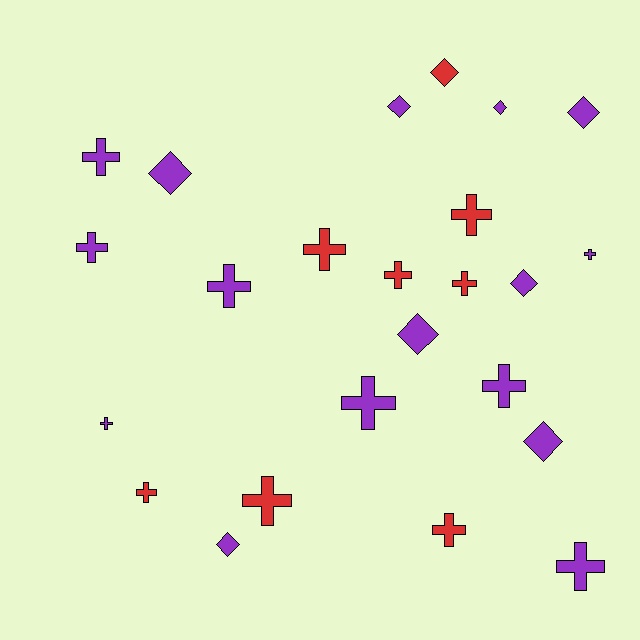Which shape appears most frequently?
Cross, with 15 objects.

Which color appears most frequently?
Purple, with 16 objects.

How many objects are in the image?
There are 24 objects.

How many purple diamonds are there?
There are 8 purple diamonds.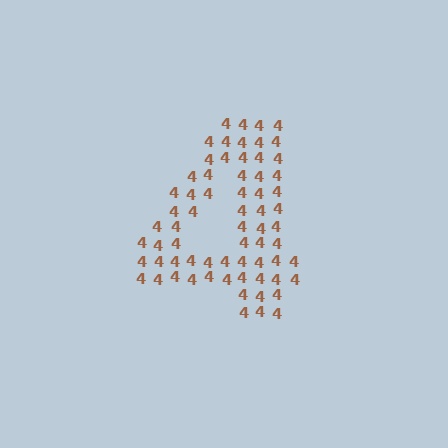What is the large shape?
The large shape is the digit 4.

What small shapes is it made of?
It is made of small digit 4's.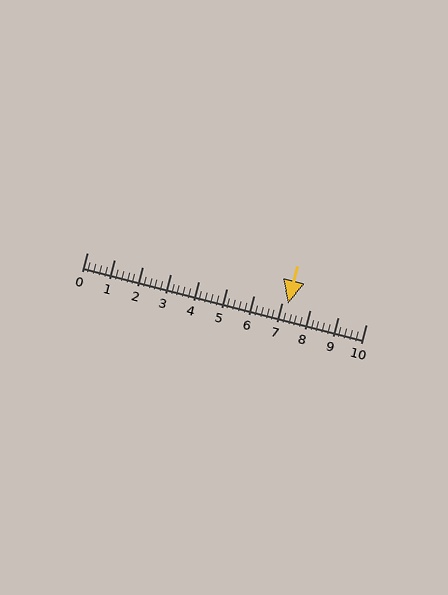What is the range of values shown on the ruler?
The ruler shows values from 0 to 10.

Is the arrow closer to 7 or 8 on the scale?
The arrow is closer to 7.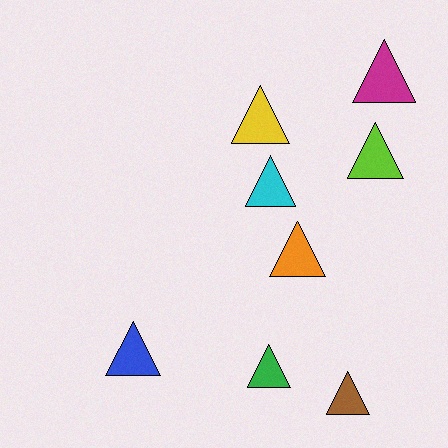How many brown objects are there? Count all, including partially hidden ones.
There is 1 brown object.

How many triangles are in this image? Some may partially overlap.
There are 8 triangles.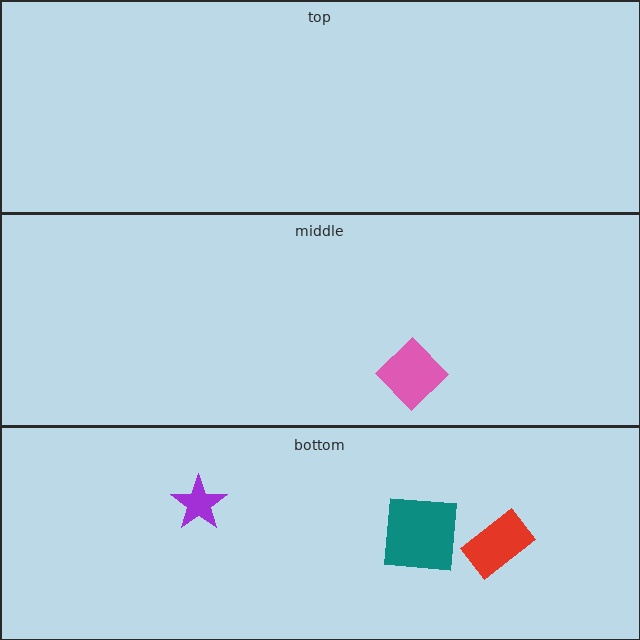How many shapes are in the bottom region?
3.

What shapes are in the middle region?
The pink diamond.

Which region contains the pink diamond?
The middle region.